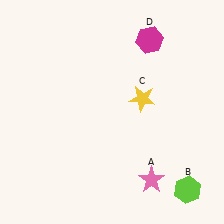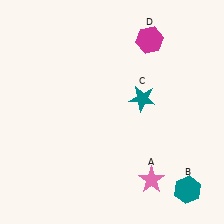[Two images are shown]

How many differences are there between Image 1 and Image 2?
There are 2 differences between the two images.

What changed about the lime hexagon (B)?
In Image 1, B is lime. In Image 2, it changed to teal.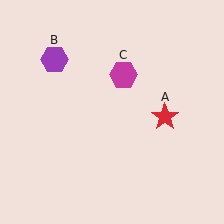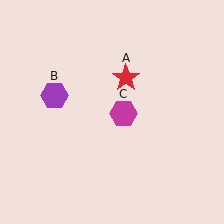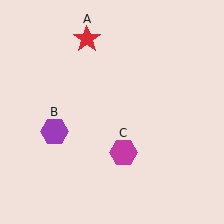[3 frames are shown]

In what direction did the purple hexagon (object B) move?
The purple hexagon (object B) moved down.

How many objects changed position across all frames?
3 objects changed position: red star (object A), purple hexagon (object B), magenta hexagon (object C).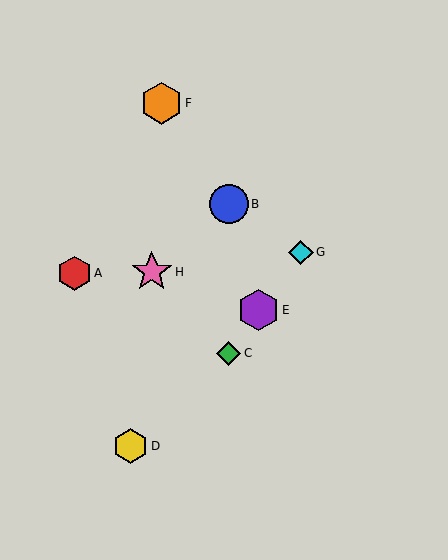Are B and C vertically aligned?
Yes, both are at x≈229.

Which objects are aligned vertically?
Objects B, C are aligned vertically.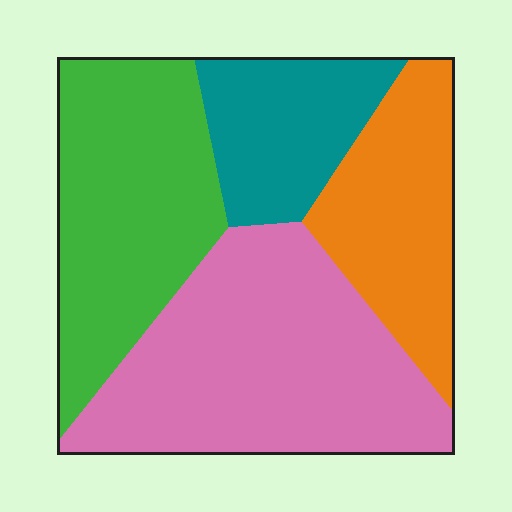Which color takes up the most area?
Pink, at roughly 35%.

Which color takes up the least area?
Teal, at roughly 15%.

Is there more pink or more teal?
Pink.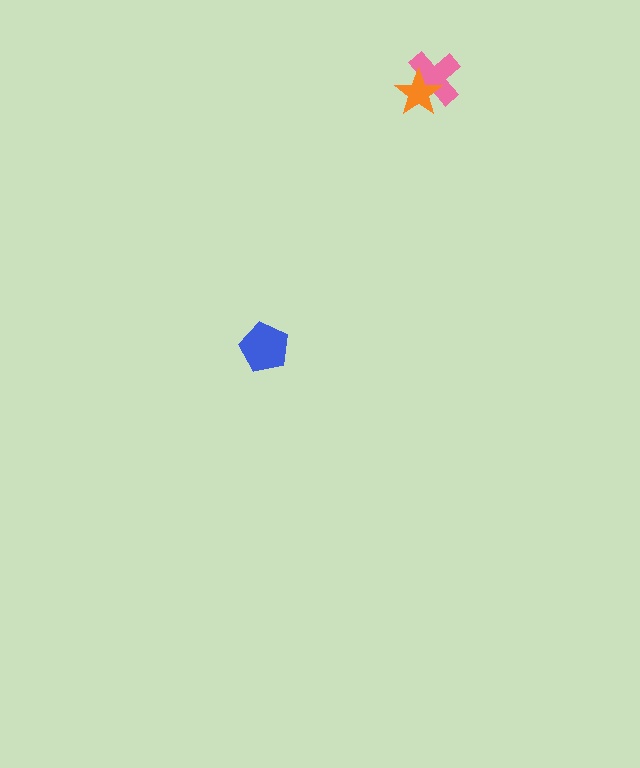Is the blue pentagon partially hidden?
No, no other shape covers it.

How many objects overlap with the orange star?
1 object overlaps with the orange star.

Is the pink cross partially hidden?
Yes, it is partially covered by another shape.